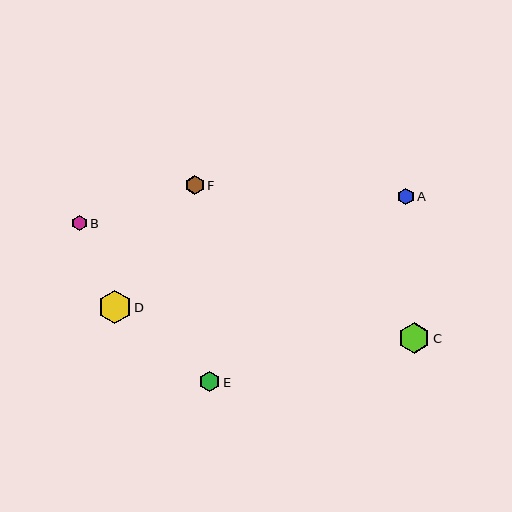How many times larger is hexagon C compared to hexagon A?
Hexagon C is approximately 1.9 times the size of hexagon A.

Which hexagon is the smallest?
Hexagon B is the smallest with a size of approximately 15 pixels.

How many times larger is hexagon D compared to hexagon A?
Hexagon D is approximately 2.0 times the size of hexagon A.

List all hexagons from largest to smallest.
From largest to smallest: D, C, E, F, A, B.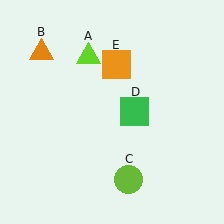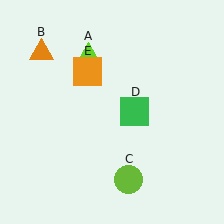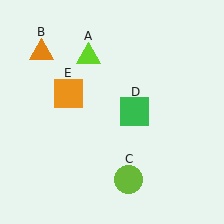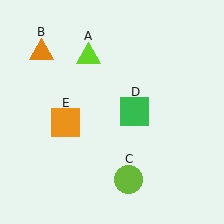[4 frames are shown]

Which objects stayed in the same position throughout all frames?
Lime triangle (object A) and orange triangle (object B) and lime circle (object C) and green square (object D) remained stationary.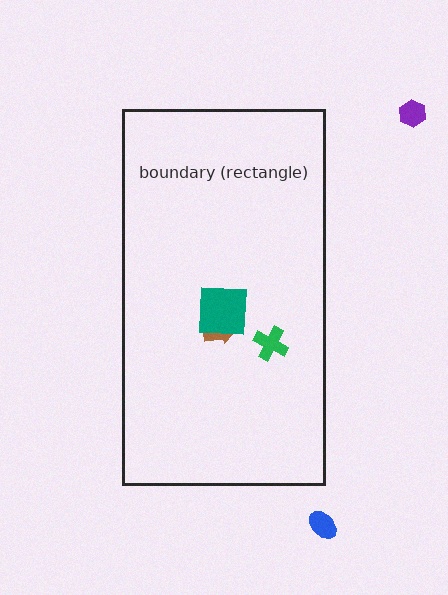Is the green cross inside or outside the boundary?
Inside.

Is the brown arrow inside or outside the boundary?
Inside.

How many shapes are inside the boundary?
3 inside, 2 outside.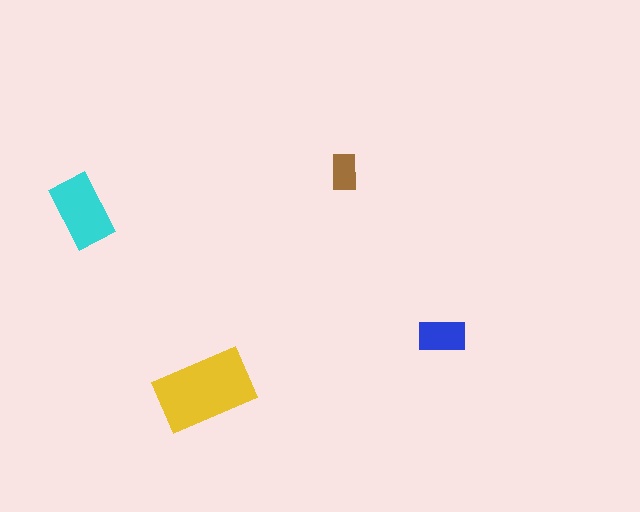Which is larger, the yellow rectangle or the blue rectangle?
The yellow one.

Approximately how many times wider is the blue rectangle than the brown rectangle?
About 1.5 times wider.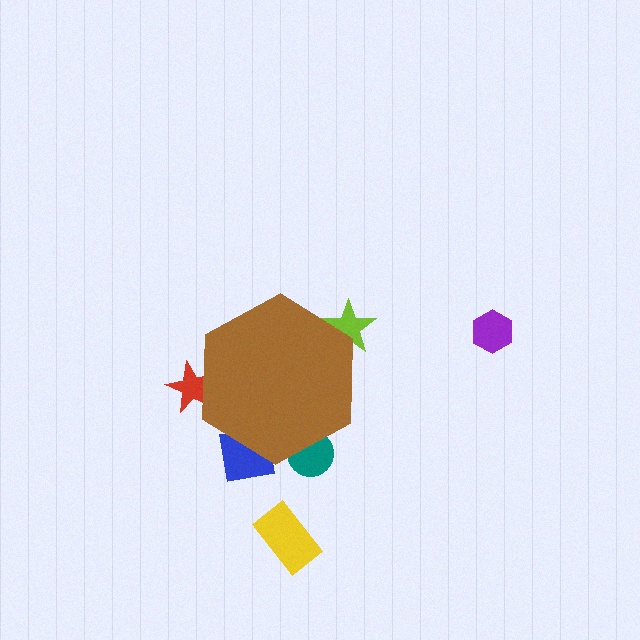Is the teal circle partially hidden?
Yes, the teal circle is partially hidden behind the brown hexagon.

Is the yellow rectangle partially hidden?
No, the yellow rectangle is fully visible.